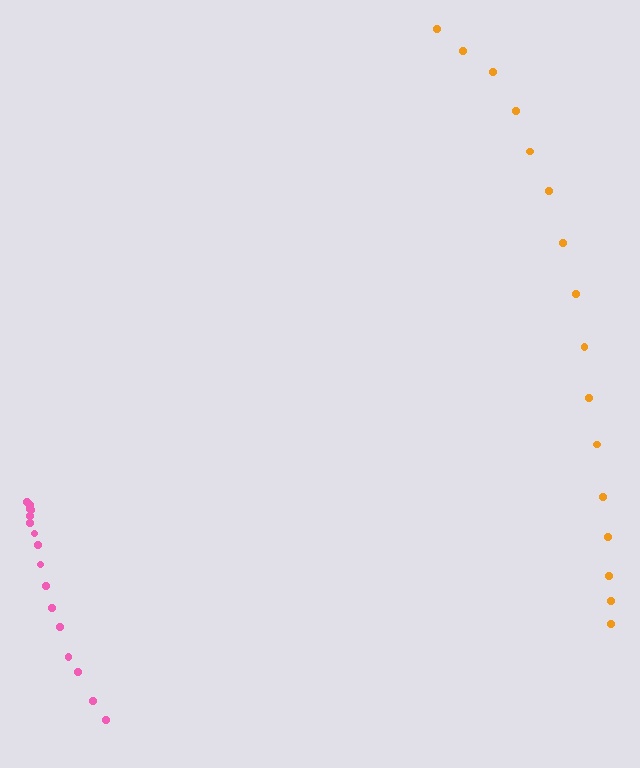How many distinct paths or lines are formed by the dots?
There are 2 distinct paths.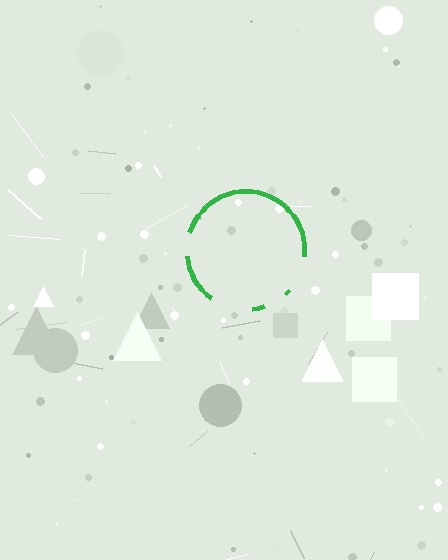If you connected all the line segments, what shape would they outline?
They would outline a circle.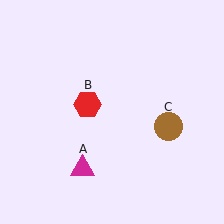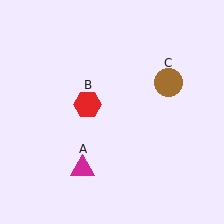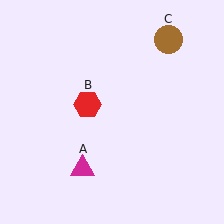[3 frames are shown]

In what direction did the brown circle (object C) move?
The brown circle (object C) moved up.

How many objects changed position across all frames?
1 object changed position: brown circle (object C).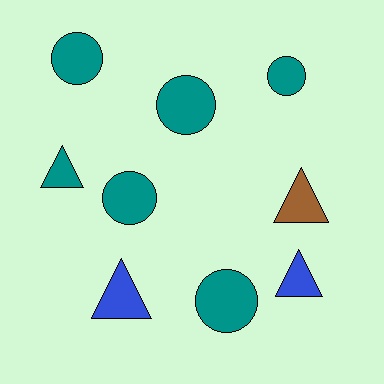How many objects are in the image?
There are 9 objects.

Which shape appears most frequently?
Circle, with 5 objects.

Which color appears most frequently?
Teal, with 6 objects.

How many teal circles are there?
There are 5 teal circles.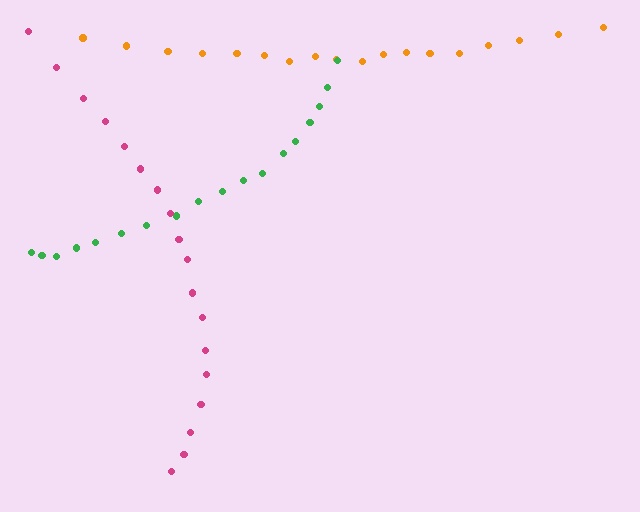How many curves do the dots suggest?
There are 3 distinct paths.